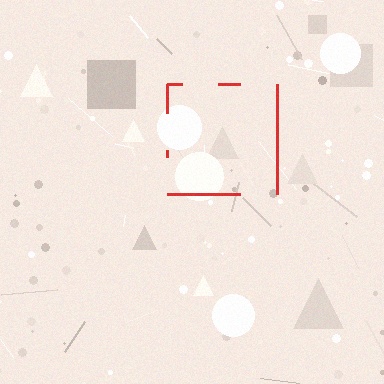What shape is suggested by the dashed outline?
The dashed outline suggests a square.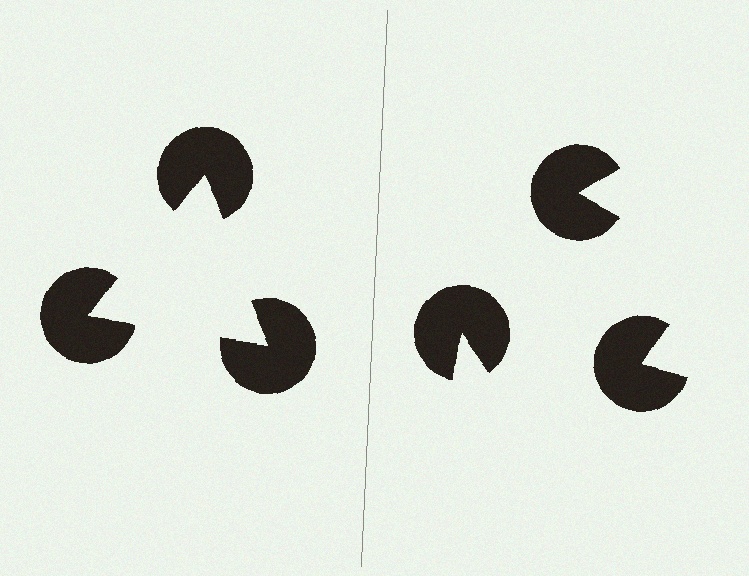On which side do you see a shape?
An illusory triangle appears on the left side. On the right side the wedge cuts are rotated, so no coherent shape forms.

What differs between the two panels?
The pac-man discs are positioned identically on both sides; only the wedge orientations differ. On the left they align to a triangle; on the right they are misaligned.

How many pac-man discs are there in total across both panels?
6 — 3 on each side.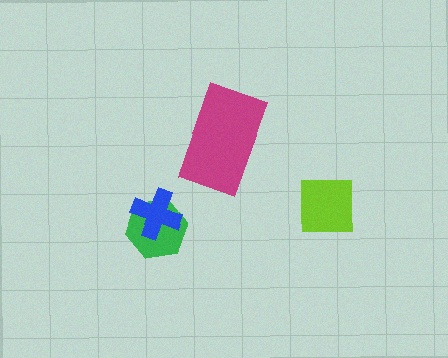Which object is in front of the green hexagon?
The blue cross is in front of the green hexagon.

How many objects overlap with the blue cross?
1 object overlaps with the blue cross.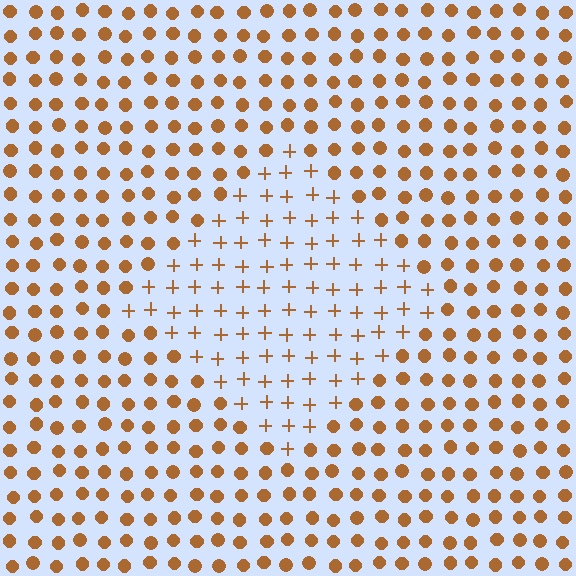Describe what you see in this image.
The image is filled with small brown elements arranged in a uniform grid. A diamond-shaped region contains plus signs, while the surrounding area contains circles. The boundary is defined purely by the change in element shape.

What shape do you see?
I see a diamond.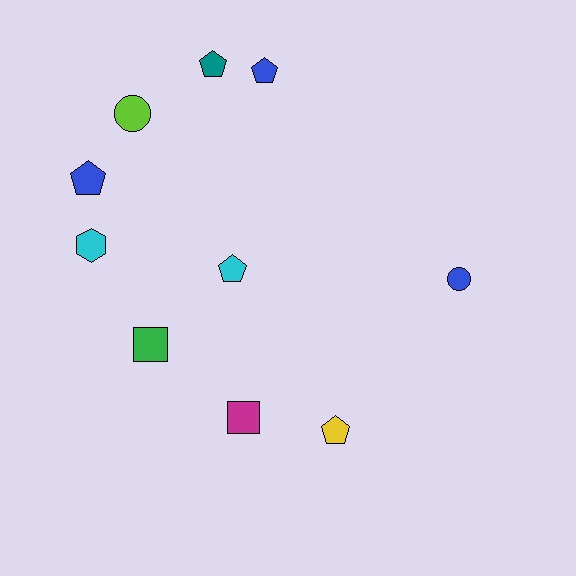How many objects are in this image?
There are 10 objects.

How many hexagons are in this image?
There is 1 hexagon.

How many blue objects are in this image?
There are 3 blue objects.